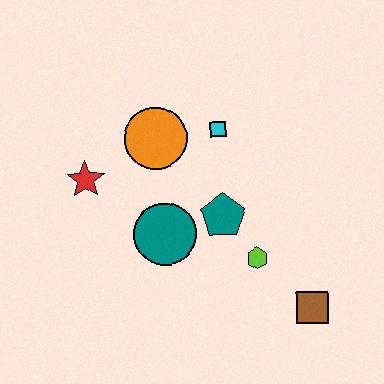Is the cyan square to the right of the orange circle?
Yes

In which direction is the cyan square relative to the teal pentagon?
The cyan square is above the teal pentagon.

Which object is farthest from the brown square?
The red star is farthest from the brown square.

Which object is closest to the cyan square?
The orange circle is closest to the cyan square.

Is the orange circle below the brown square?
No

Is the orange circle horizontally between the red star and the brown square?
Yes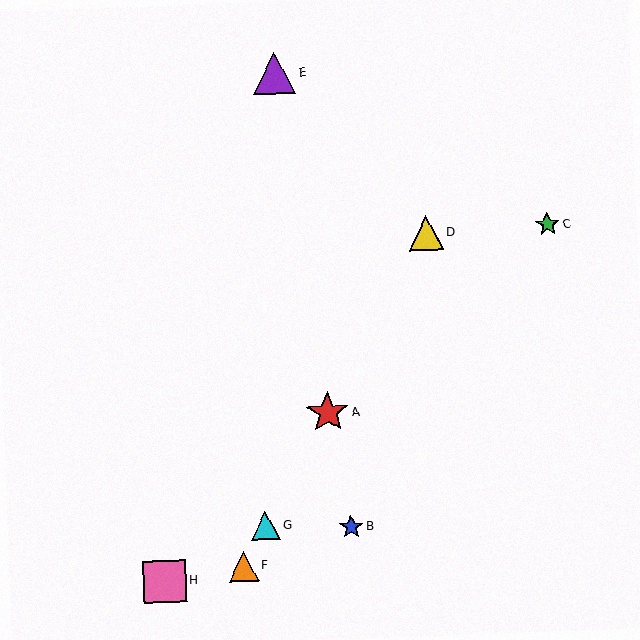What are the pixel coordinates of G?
Object G is at (266, 526).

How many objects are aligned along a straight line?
4 objects (A, D, F, G) are aligned along a straight line.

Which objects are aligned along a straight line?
Objects A, D, F, G are aligned along a straight line.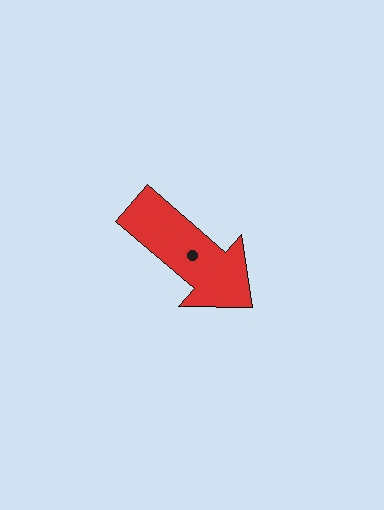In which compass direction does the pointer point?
Southeast.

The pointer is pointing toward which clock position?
Roughly 4 o'clock.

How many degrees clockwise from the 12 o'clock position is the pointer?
Approximately 131 degrees.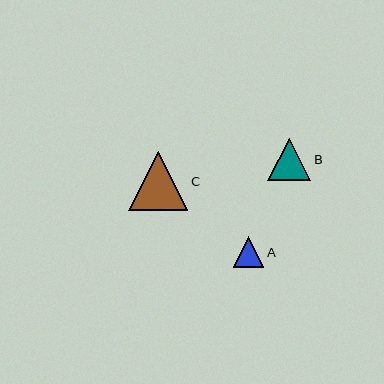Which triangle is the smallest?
Triangle A is the smallest with a size of approximately 30 pixels.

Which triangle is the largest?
Triangle C is the largest with a size of approximately 60 pixels.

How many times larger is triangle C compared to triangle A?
Triangle C is approximately 2.0 times the size of triangle A.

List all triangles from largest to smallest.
From largest to smallest: C, B, A.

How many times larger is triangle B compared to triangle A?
Triangle B is approximately 1.4 times the size of triangle A.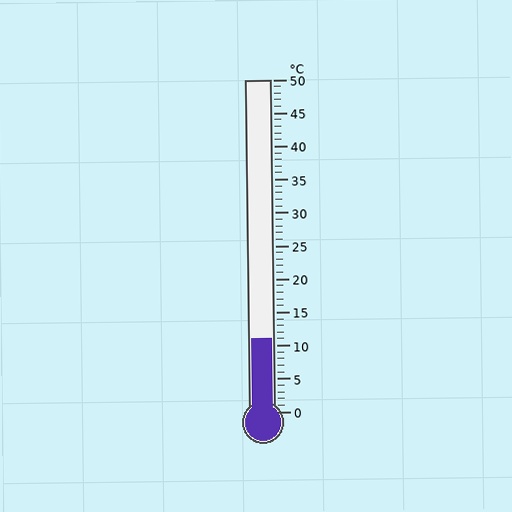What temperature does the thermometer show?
The thermometer shows approximately 11°C.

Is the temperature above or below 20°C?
The temperature is below 20°C.